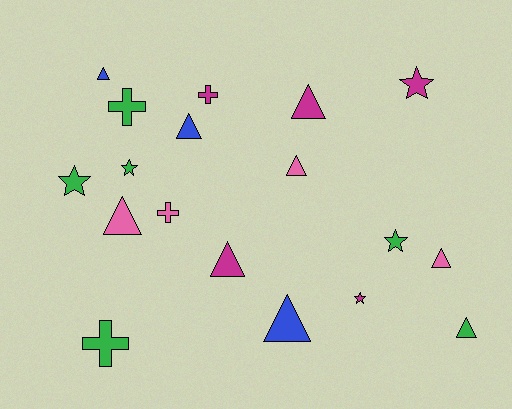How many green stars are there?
There are 3 green stars.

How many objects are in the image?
There are 18 objects.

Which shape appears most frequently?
Triangle, with 9 objects.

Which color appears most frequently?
Green, with 6 objects.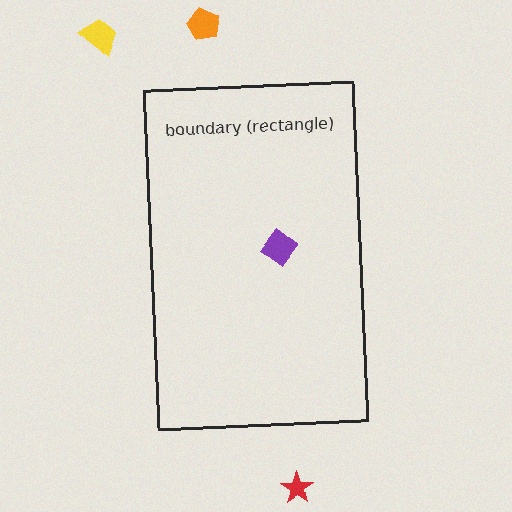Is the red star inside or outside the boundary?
Outside.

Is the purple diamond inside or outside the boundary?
Inside.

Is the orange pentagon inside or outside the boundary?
Outside.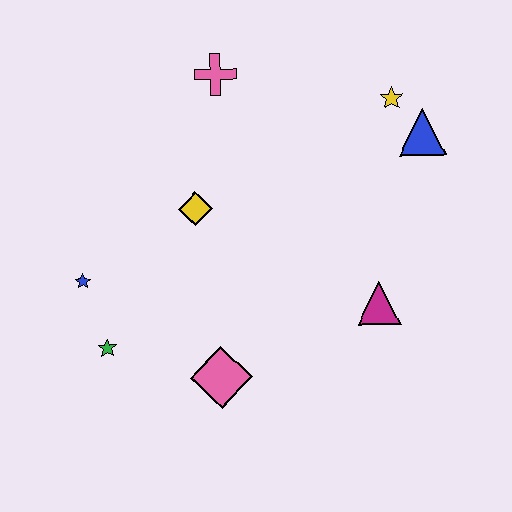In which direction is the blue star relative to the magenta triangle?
The blue star is to the left of the magenta triangle.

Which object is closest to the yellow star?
The blue triangle is closest to the yellow star.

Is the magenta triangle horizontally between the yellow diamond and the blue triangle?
Yes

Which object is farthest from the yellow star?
The green star is farthest from the yellow star.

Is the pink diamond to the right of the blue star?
Yes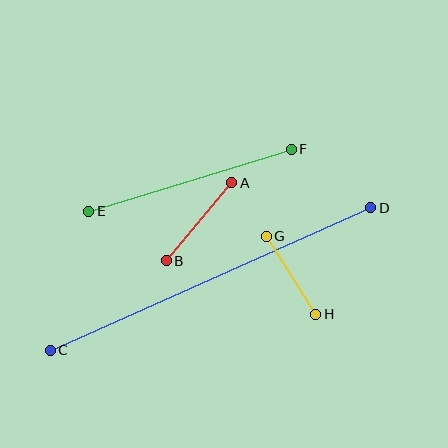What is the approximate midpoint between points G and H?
The midpoint is at approximately (291, 275) pixels.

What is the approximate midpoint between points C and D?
The midpoint is at approximately (210, 279) pixels.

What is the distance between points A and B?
The distance is approximately 102 pixels.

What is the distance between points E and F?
The distance is approximately 212 pixels.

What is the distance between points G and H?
The distance is approximately 93 pixels.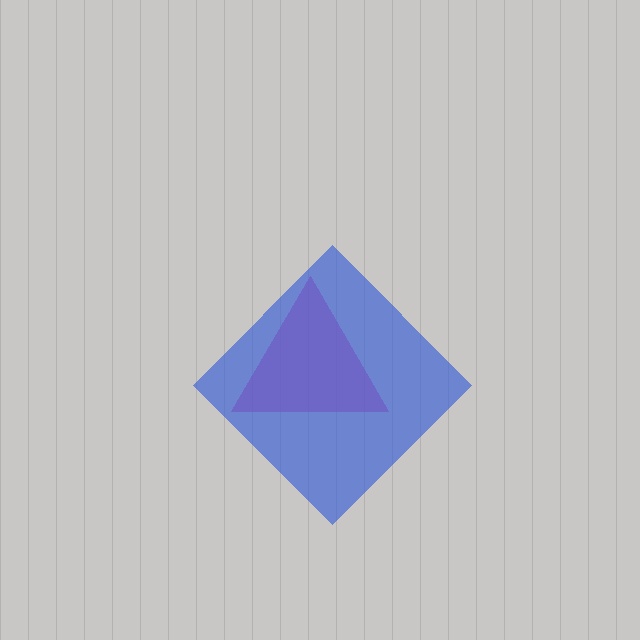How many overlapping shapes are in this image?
There are 2 overlapping shapes in the image.